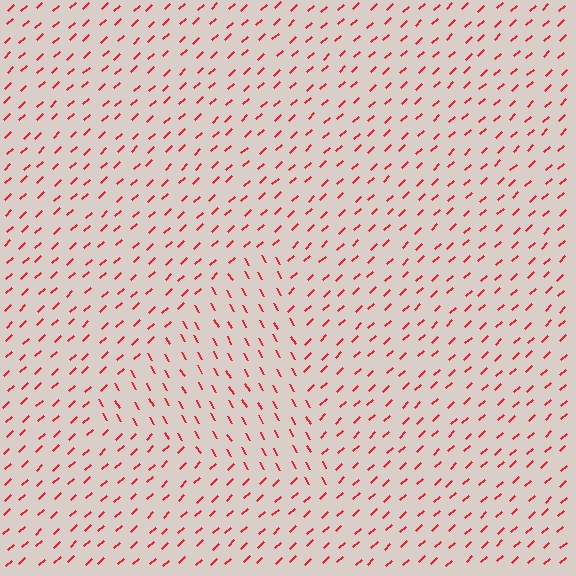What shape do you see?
I see a triangle.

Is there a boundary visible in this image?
Yes, there is a texture boundary formed by a change in line orientation.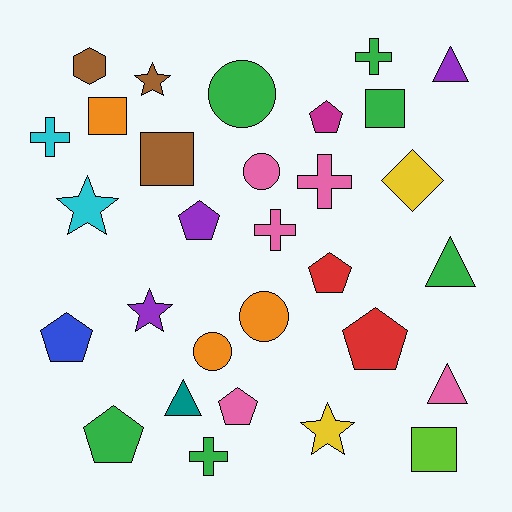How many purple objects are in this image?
There are 3 purple objects.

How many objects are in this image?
There are 30 objects.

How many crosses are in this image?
There are 5 crosses.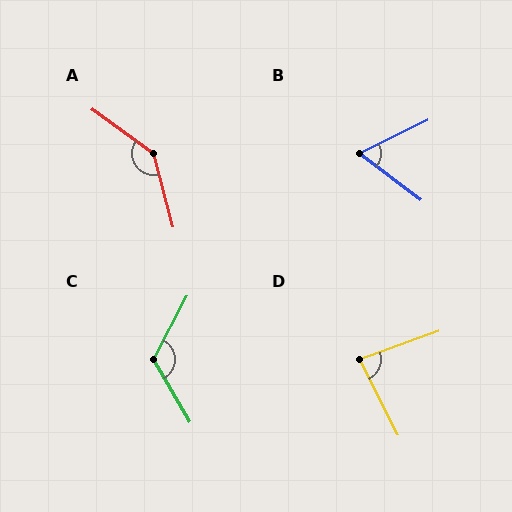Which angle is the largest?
A, at approximately 141 degrees.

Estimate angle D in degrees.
Approximately 83 degrees.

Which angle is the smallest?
B, at approximately 63 degrees.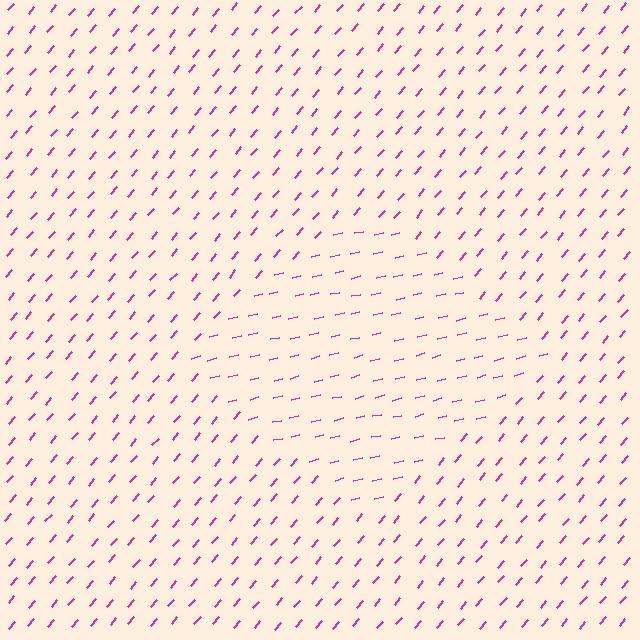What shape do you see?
I see a diamond.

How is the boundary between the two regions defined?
The boundary is defined purely by a change in line orientation (approximately 36 degrees difference). All lines are the same color and thickness.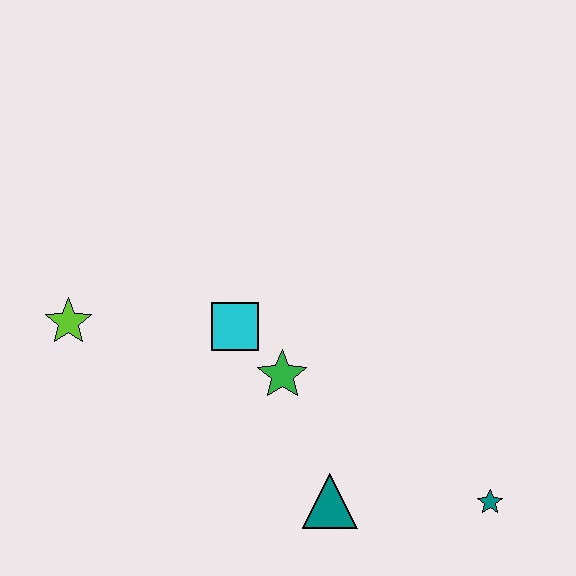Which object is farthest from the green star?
The teal star is farthest from the green star.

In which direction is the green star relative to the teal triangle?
The green star is above the teal triangle.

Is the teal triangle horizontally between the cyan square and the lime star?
No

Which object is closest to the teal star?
The teal triangle is closest to the teal star.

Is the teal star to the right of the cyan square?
Yes